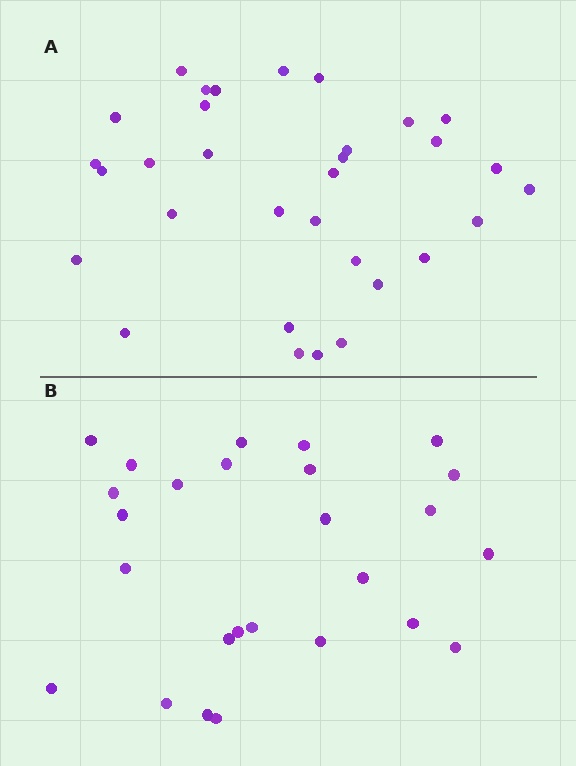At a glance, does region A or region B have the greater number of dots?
Region A (the top region) has more dots.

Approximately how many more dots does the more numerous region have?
Region A has about 6 more dots than region B.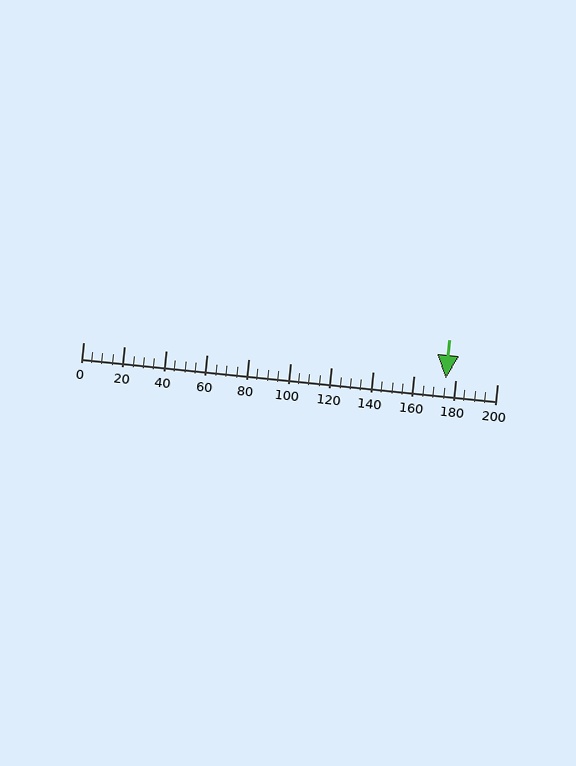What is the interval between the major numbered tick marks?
The major tick marks are spaced 20 units apart.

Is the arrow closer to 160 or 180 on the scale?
The arrow is closer to 180.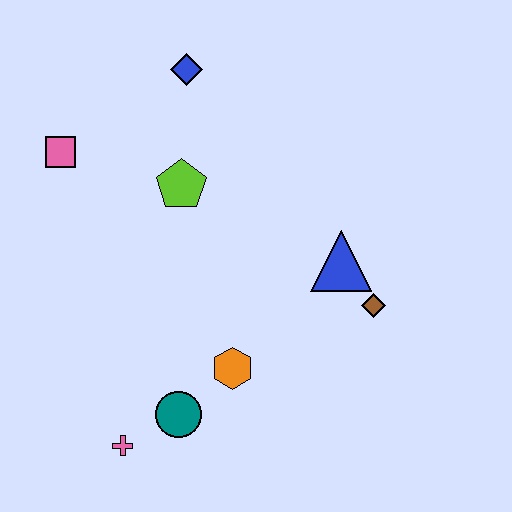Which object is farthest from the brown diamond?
The pink square is farthest from the brown diamond.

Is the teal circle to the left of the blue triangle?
Yes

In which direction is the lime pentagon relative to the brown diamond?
The lime pentagon is to the left of the brown diamond.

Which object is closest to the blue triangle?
The brown diamond is closest to the blue triangle.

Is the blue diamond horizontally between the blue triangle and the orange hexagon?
No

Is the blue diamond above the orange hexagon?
Yes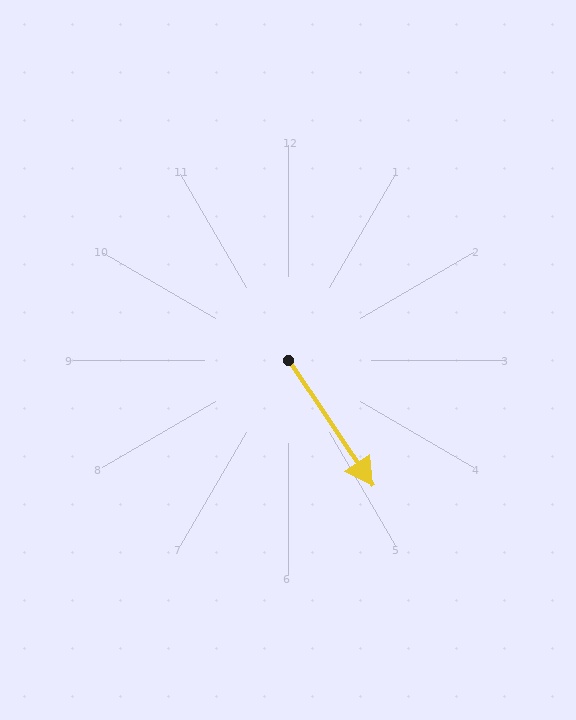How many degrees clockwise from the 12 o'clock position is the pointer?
Approximately 146 degrees.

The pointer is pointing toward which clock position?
Roughly 5 o'clock.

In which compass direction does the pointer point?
Southeast.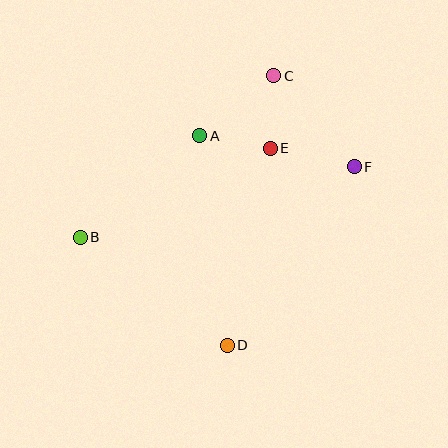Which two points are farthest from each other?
Points B and F are farthest from each other.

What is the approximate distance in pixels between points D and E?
The distance between D and E is approximately 202 pixels.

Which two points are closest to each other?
Points A and E are closest to each other.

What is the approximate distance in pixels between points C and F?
The distance between C and F is approximately 121 pixels.